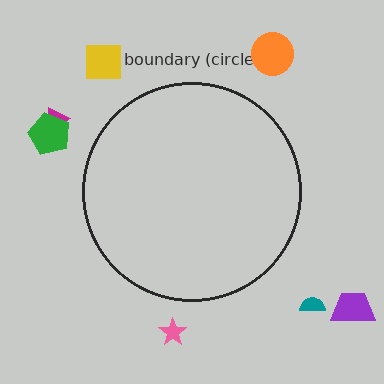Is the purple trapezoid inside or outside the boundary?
Outside.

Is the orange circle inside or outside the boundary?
Outside.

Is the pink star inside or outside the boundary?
Outside.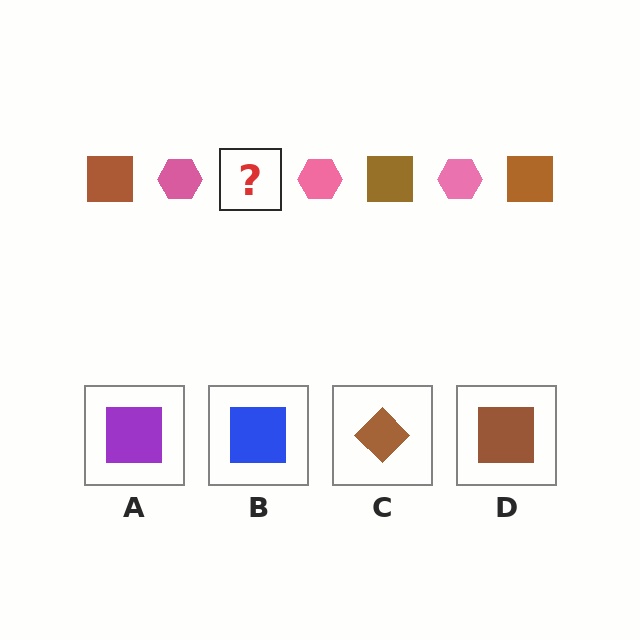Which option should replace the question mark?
Option D.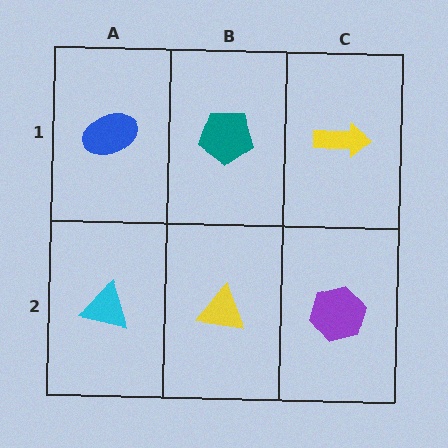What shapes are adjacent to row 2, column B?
A teal pentagon (row 1, column B), a cyan triangle (row 2, column A), a purple hexagon (row 2, column C).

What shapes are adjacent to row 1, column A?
A cyan triangle (row 2, column A), a teal pentagon (row 1, column B).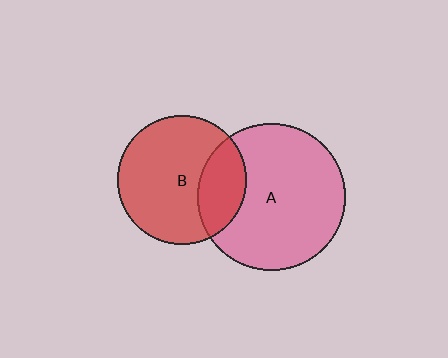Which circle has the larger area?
Circle A (pink).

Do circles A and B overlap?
Yes.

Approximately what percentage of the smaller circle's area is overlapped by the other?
Approximately 25%.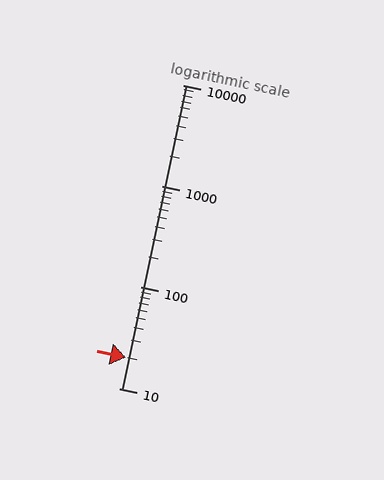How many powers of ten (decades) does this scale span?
The scale spans 3 decades, from 10 to 10000.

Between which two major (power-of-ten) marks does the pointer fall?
The pointer is between 10 and 100.